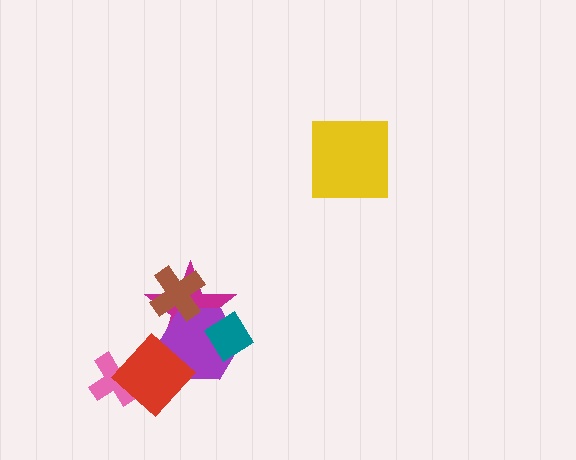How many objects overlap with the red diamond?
3 objects overlap with the red diamond.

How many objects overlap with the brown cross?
2 objects overlap with the brown cross.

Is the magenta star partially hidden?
Yes, it is partially covered by another shape.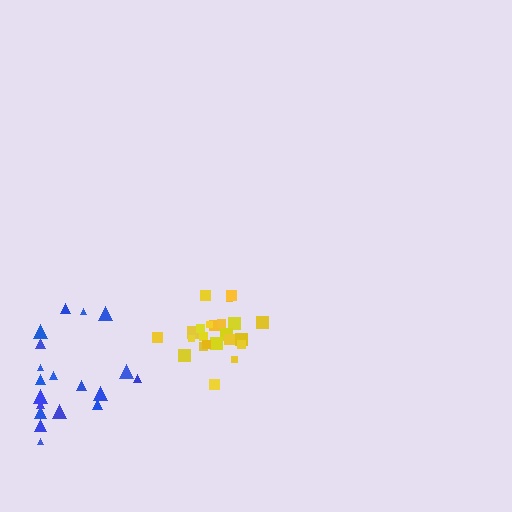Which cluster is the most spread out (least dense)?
Blue.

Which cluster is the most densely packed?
Yellow.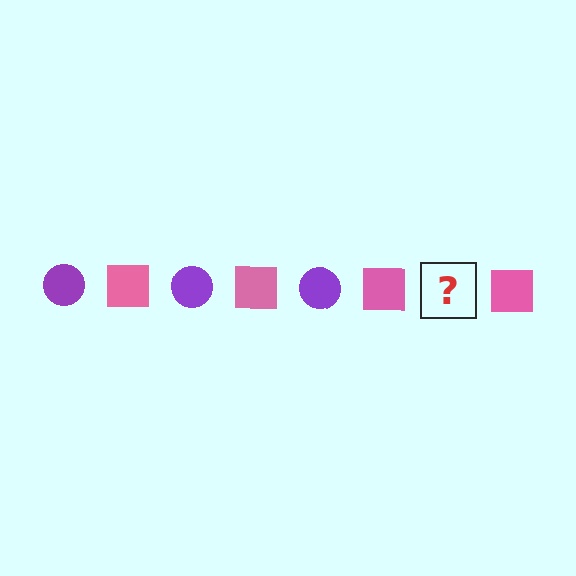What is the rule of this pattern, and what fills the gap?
The rule is that the pattern alternates between purple circle and pink square. The gap should be filled with a purple circle.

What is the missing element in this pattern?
The missing element is a purple circle.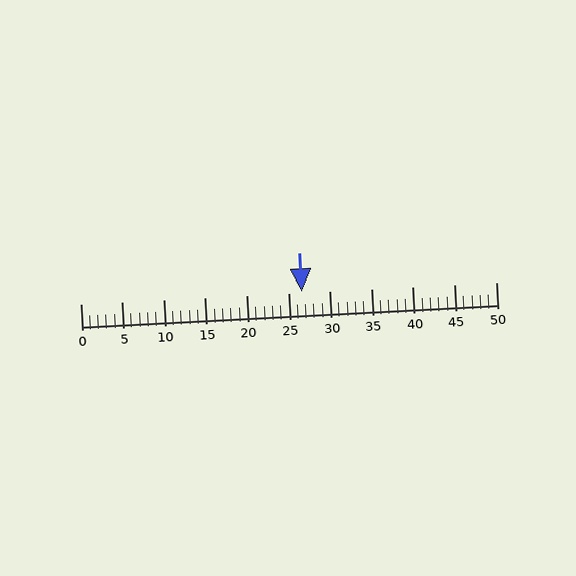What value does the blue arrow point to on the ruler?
The blue arrow points to approximately 27.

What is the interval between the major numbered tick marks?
The major tick marks are spaced 5 units apart.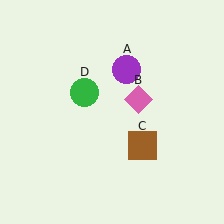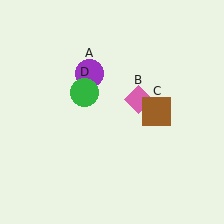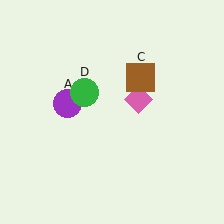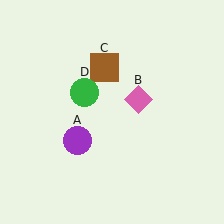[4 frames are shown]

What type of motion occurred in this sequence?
The purple circle (object A), brown square (object C) rotated counterclockwise around the center of the scene.